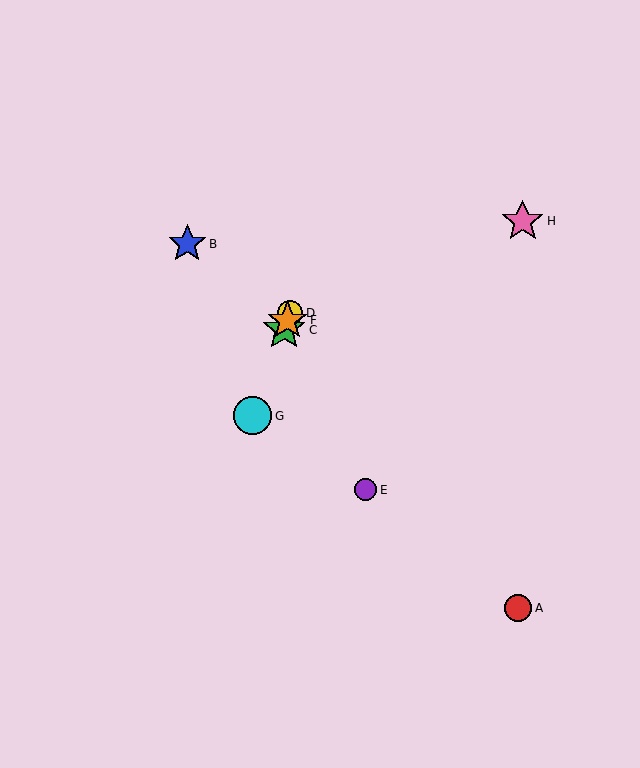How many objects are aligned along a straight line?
4 objects (C, D, F, G) are aligned along a straight line.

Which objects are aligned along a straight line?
Objects C, D, F, G are aligned along a straight line.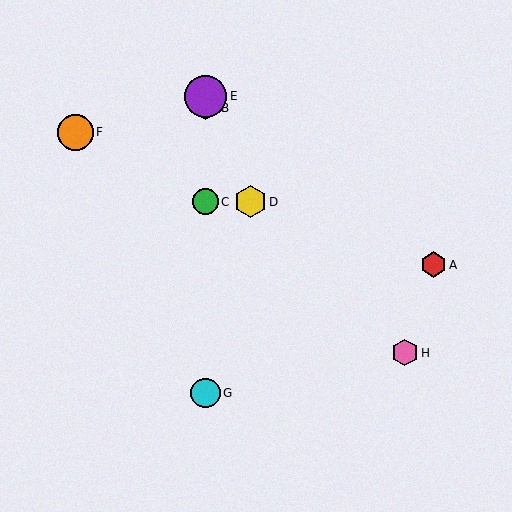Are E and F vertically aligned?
No, E is at x≈205 and F is at x≈75.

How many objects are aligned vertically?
4 objects (B, C, E, G) are aligned vertically.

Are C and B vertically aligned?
Yes, both are at x≈205.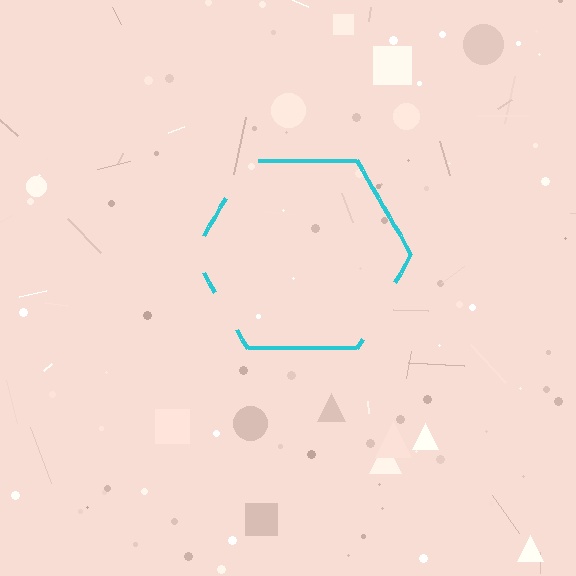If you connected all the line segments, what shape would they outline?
They would outline a hexagon.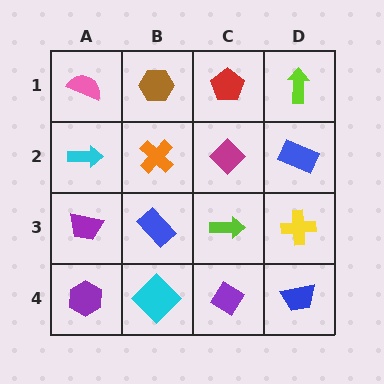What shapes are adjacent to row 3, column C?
A magenta diamond (row 2, column C), a purple diamond (row 4, column C), a blue rectangle (row 3, column B), a yellow cross (row 3, column D).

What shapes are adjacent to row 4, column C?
A lime arrow (row 3, column C), a cyan diamond (row 4, column B), a blue trapezoid (row 4, column D).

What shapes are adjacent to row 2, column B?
A brown hexagon (row 1, column B), a blue rectangle (row 3, column B), a cyan arrow (row 2, column A), a magenta diamond (row 2, column C).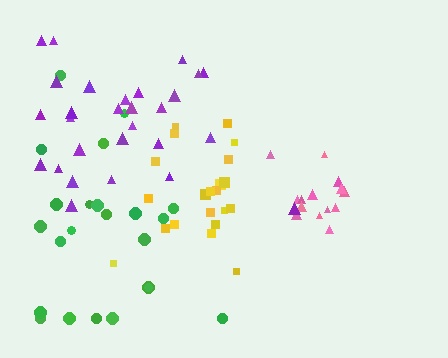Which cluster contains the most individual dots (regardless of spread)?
Purple (28).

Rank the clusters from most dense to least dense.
pink, yellow, purple, green.